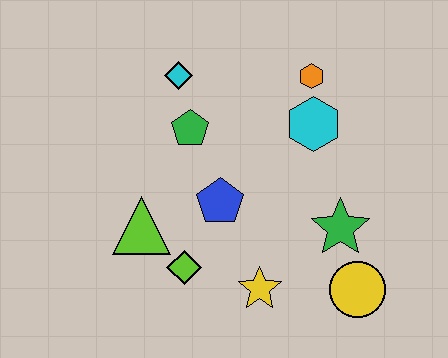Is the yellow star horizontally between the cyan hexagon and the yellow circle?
No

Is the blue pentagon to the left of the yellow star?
Yes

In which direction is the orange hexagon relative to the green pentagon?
The orange hexagon is to the right of the green pentagon.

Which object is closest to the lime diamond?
The lime triangle is closest to the lime diamond.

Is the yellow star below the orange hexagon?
Yes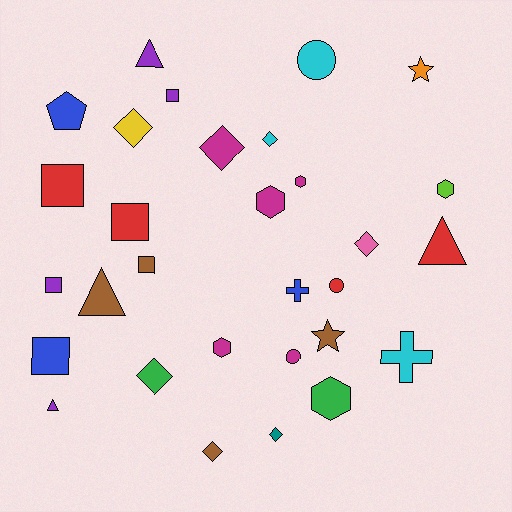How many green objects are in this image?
There are 2 green objects.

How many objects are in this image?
There are 30 objects.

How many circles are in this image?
There are 3 circles.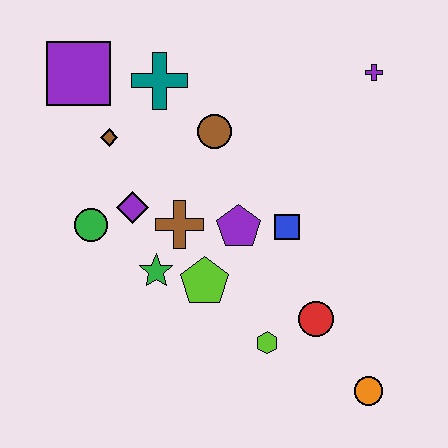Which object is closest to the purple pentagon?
The blue square is closest to the purple pentagon.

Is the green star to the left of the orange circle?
Yes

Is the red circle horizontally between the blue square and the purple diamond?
No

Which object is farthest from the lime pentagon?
The purple cross is farthest from the lime pentagon.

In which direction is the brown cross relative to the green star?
The brown cross is above the green star.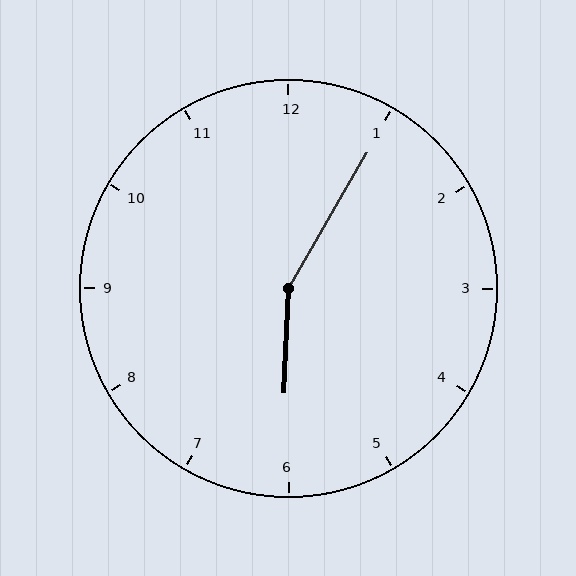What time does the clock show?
6:05.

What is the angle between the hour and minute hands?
Approximately 152 degrees.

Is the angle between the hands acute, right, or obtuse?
It is obtuse.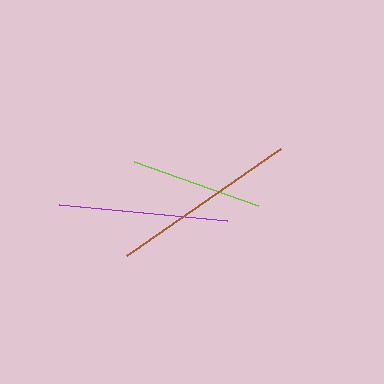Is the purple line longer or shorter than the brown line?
The brown line is longer than the purple line.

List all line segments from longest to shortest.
From longest to shortest: brown, purple, lime.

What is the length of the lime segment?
The lime segment is approximately 132 pixels long.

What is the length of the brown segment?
The brown segment is approximately 187 pixels long.